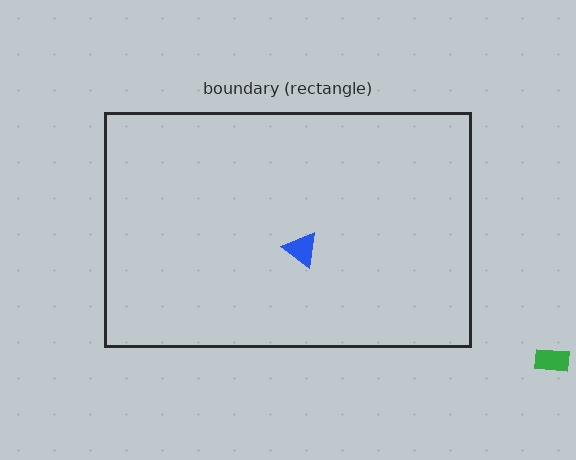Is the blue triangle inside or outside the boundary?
Inside.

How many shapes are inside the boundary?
1 inside, 1 outside.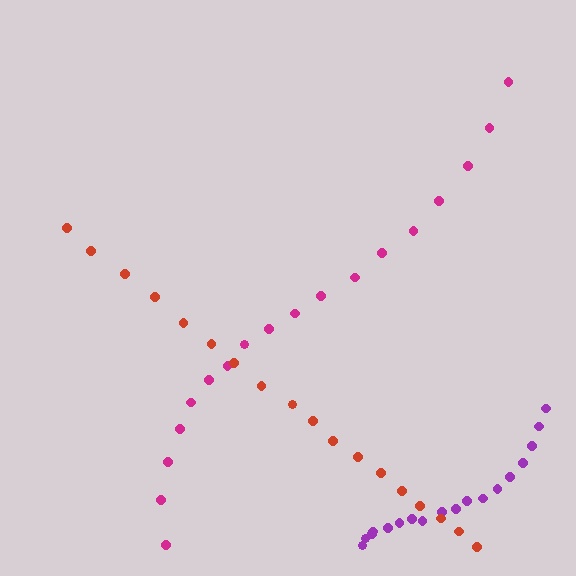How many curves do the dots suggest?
There are 3 distinct paths.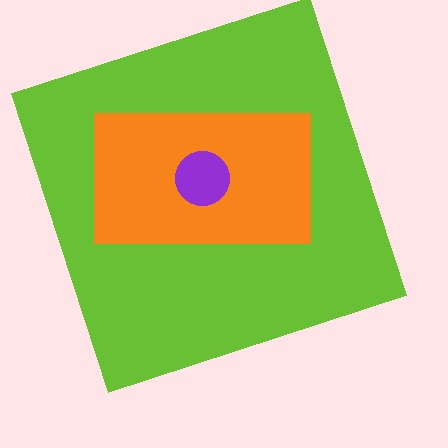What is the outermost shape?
The lime square.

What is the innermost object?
The purple circle.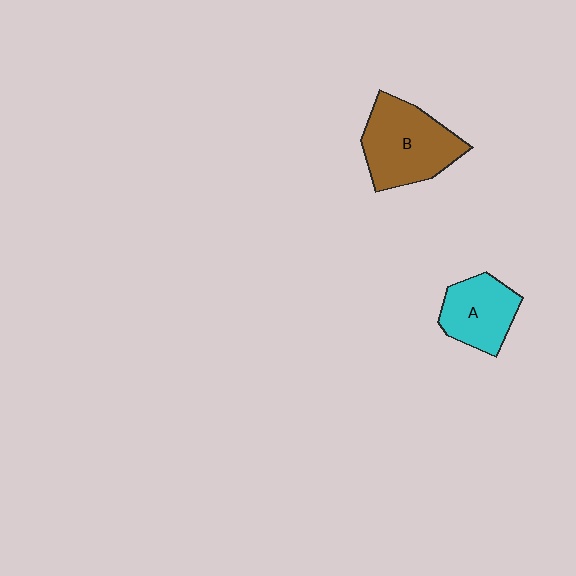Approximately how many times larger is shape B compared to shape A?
Approximately 1.5 times.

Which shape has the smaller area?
Shape A (cyan).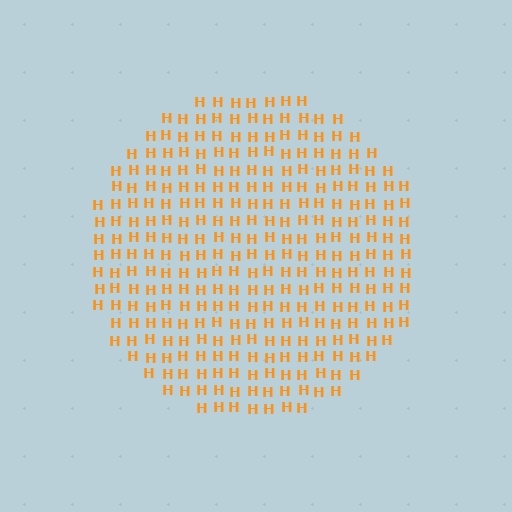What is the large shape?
The large shape is a circle.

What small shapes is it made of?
It is made of small letter H's.